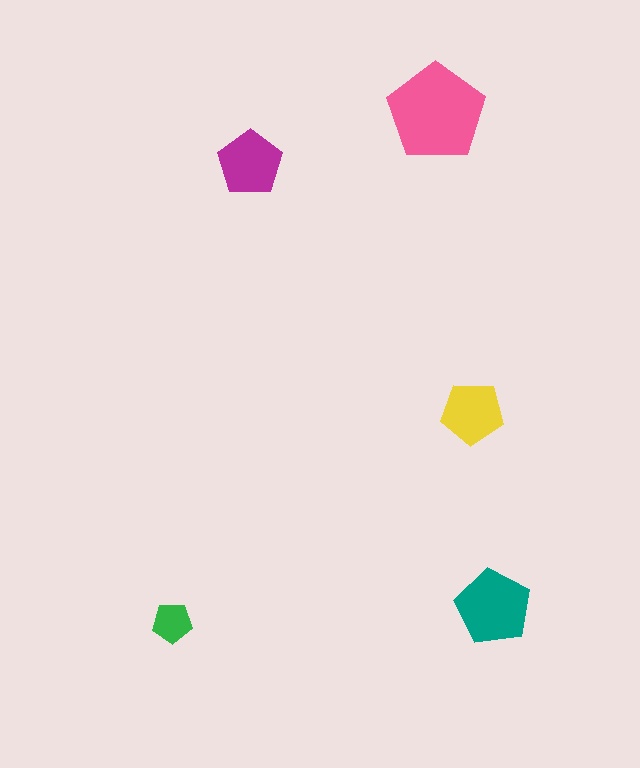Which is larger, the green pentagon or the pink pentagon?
The pink one.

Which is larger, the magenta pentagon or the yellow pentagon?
The magenta one.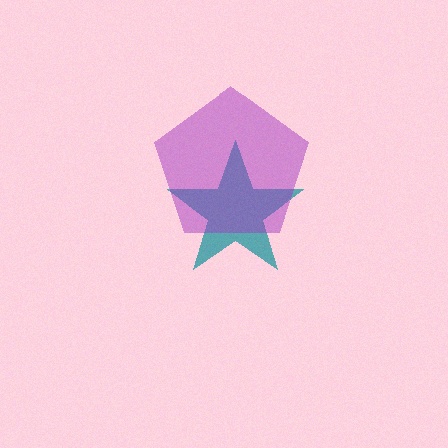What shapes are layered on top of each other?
The layered shapes are: a teal star, a purple pentagon.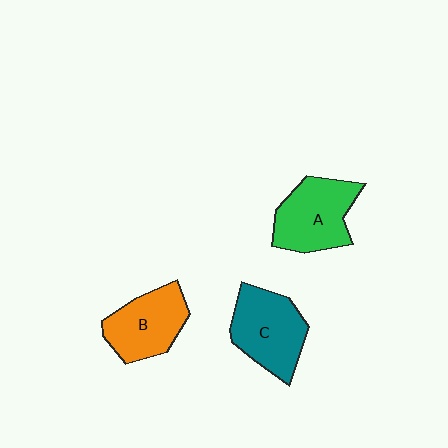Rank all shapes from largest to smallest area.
From largest to smallest: C (teal), A (green), B (orange).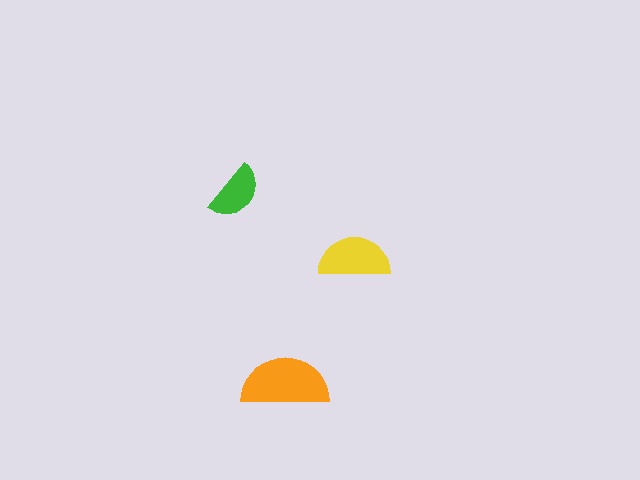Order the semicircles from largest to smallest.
the orange one, the yellow one, the green one.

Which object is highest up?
The green semicircle is topmost.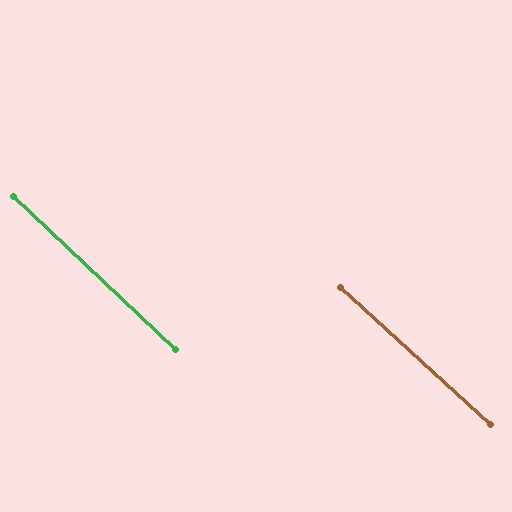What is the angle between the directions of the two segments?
Approximately 1 degree.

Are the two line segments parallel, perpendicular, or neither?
Parallel — their directions differ by only 1.3°.